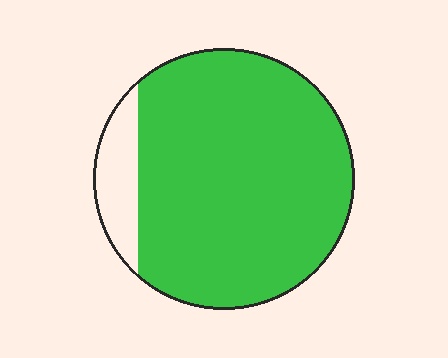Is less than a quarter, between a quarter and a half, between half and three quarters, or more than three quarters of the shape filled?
More than three quarters.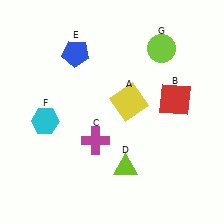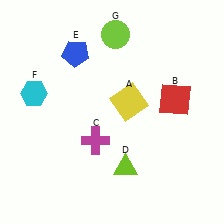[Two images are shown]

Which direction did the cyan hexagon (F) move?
The cyan hexagon (F) moved up.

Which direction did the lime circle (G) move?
The lime circle (G) moved left.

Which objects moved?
The objects that moved are: the cyan hexagon (F), the lime circle (G).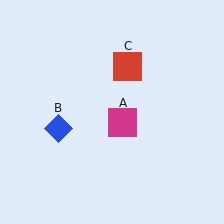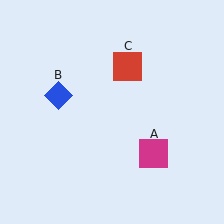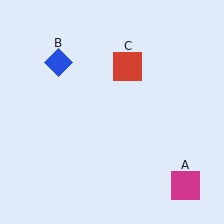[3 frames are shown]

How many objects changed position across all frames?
2 objects changed position: magenta square (object A), blue diamond (object B).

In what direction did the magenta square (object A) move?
The magenta square (object A) moved down and to the right.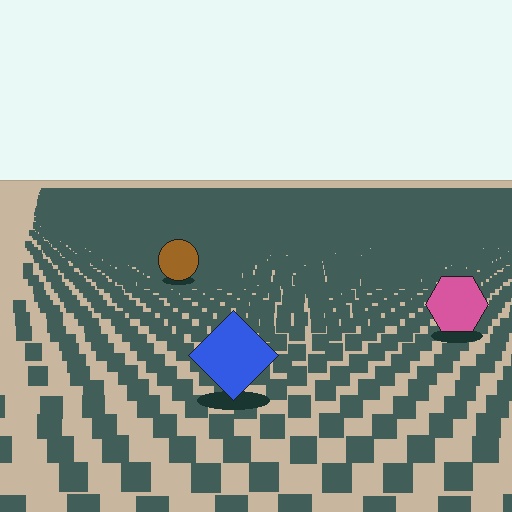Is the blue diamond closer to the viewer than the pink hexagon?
Yes. The blue diamond is closer — you can tell from the texture gradient: the ground texture is coarser near it.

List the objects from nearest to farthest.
From nearest to farthest: the blue diamond, the pink hexagon, the brown circle.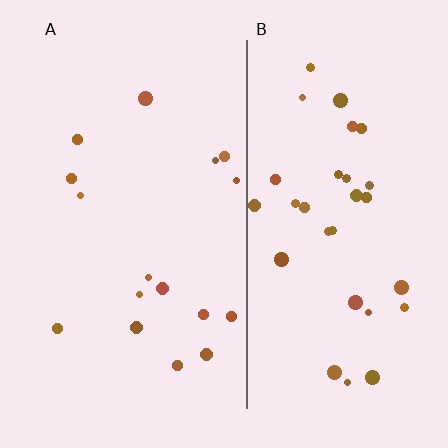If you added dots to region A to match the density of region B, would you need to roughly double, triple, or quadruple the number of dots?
Approximately double.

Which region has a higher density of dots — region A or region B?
B (the right).